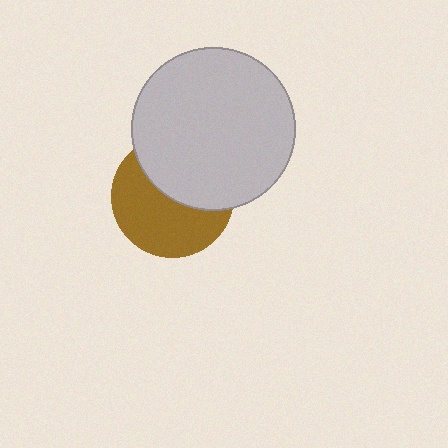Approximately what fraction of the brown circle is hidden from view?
Roughly 45% of the brown circle is hidden behind the light gray circle.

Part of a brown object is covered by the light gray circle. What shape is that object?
It is a circle.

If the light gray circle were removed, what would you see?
You would see the complete brown circle.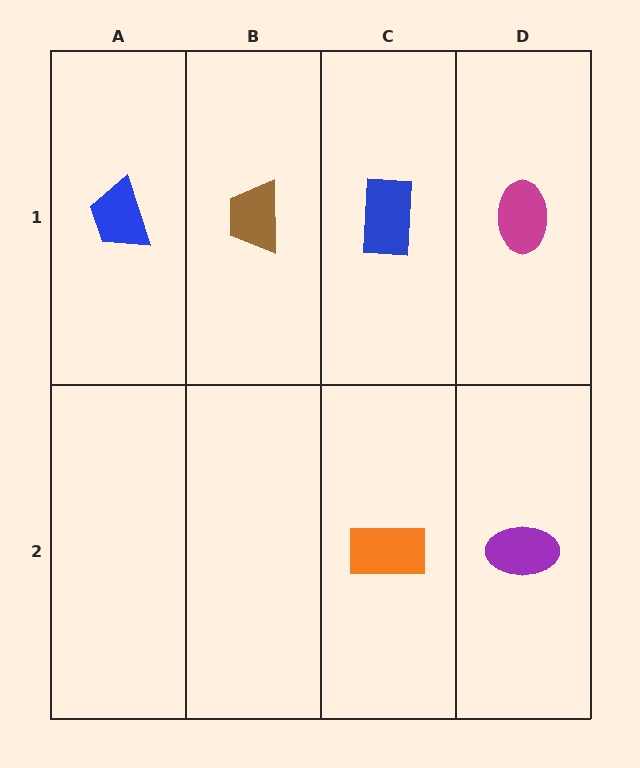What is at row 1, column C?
A blue rectangle.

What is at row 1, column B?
A brown trapezoid.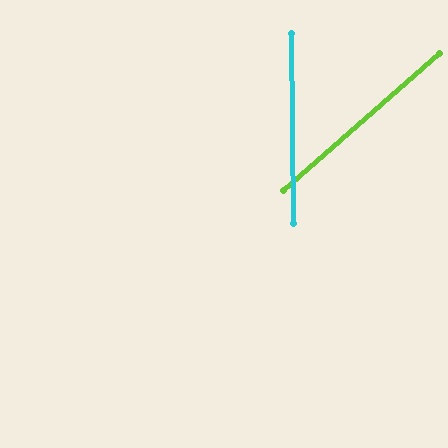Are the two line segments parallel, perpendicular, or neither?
Neither parallel nor perpendicular — they differ by about 49°.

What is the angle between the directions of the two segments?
Approximately 49 degrees.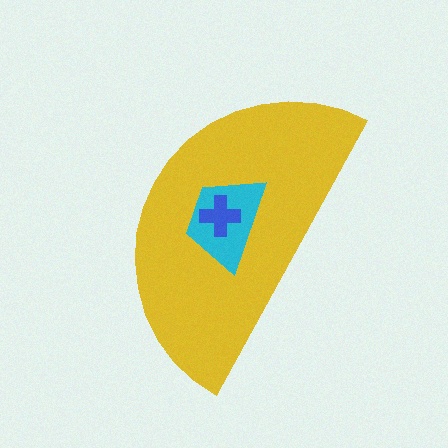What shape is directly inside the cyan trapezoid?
The blue cross.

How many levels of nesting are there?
3.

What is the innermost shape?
The blue cross.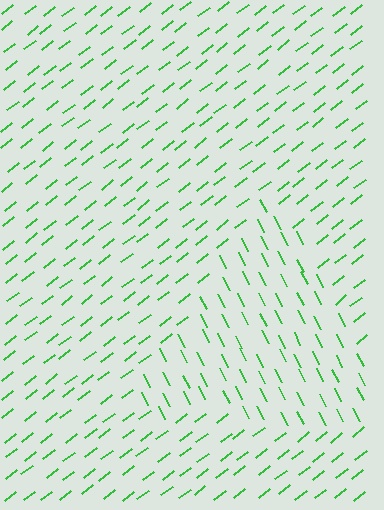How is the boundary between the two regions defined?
The boundary is defined purely by a change in line orientation (approximately 79 degrees difference). All lines are the same color and thickness.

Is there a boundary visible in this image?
Yes, there is a texture boundary formed by a change in line orientation.